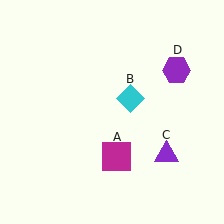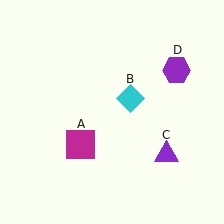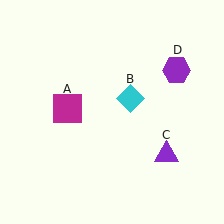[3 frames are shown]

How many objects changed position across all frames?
1 object changed position: magenta square (object A).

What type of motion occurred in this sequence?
The magenta square (object A) rotated clockwise around the center of the scene.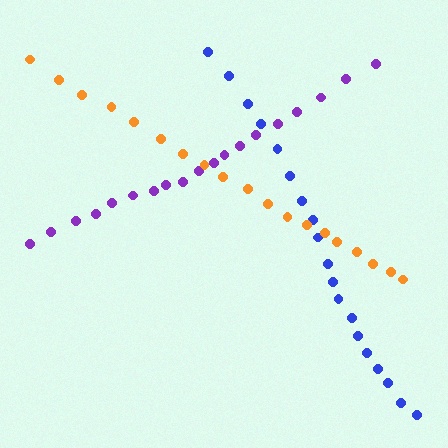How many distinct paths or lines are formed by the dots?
There are 3 distinct paths.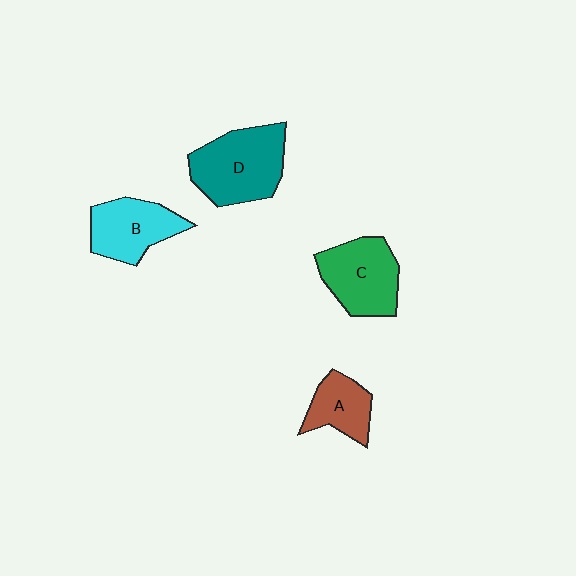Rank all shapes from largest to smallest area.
From largest to smallest: D (teal), C (green), B (cyan), A (brown).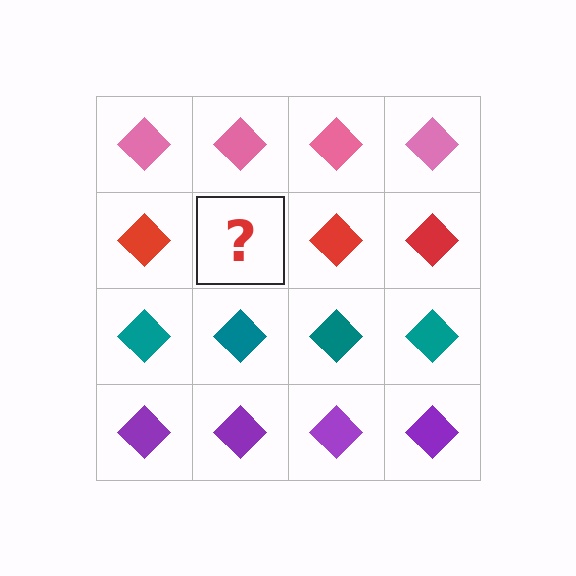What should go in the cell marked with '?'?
The missing cell should contain a red diamond.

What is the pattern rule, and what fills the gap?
The rule is that each row has a consistent color. The gap should be filled with a red diamond.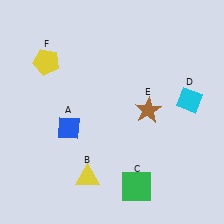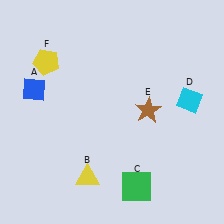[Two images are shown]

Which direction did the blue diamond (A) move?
The blue diamond (A) moved up.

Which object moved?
The blue diamond (A) moved up.